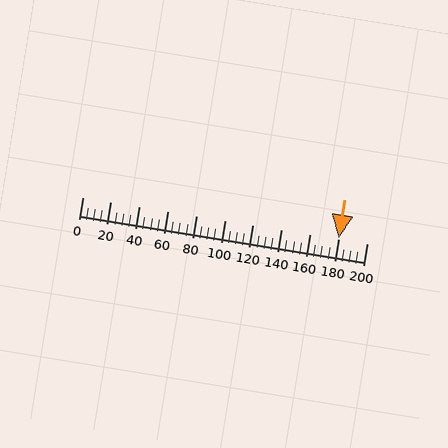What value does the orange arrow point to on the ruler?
The orange arrow points to approximately 180.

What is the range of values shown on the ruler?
The ruler shows values from 0 to 200.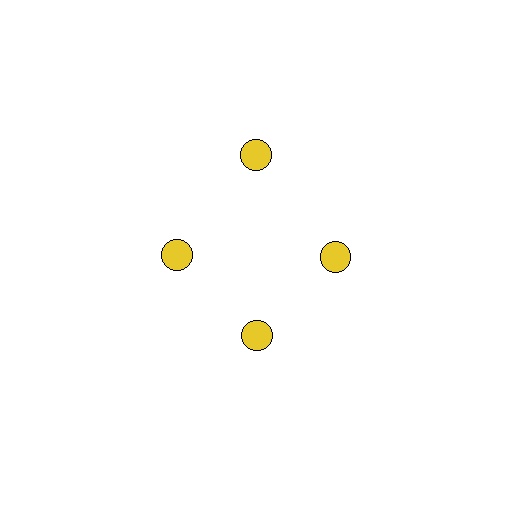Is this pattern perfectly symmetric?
No. The 4 yellow circles are arranged in a ring, but one element near the 12 o'clock position is pushed outward from the center, breaking the 4-fold rotational symmetry.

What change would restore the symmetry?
The symmetry would be restored by moving it inward, back onto the ring so that all 4 circles sit at equal angles and equal distance from the center.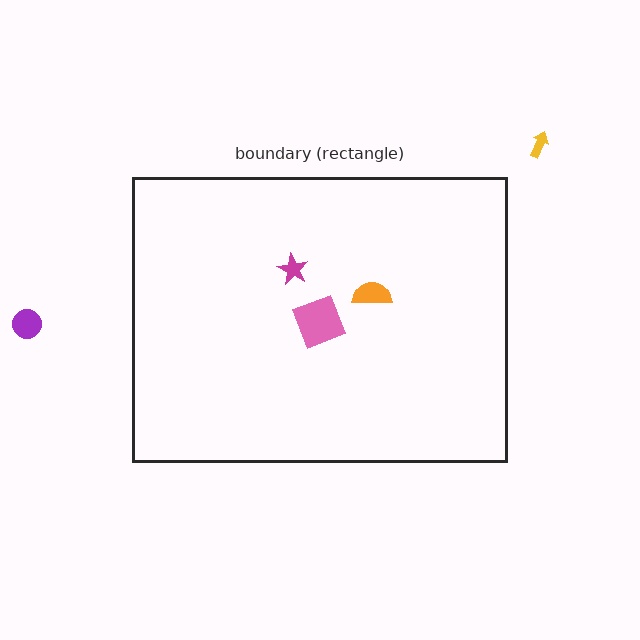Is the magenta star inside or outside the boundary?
Inside.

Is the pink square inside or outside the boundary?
Inside.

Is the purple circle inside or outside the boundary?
Outside.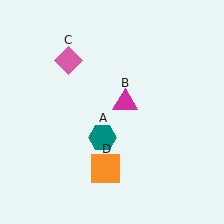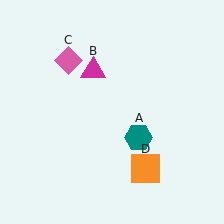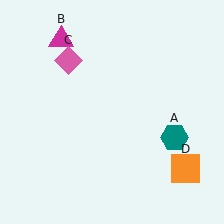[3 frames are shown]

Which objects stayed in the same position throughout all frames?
Pink diamond (object C) remained stationary.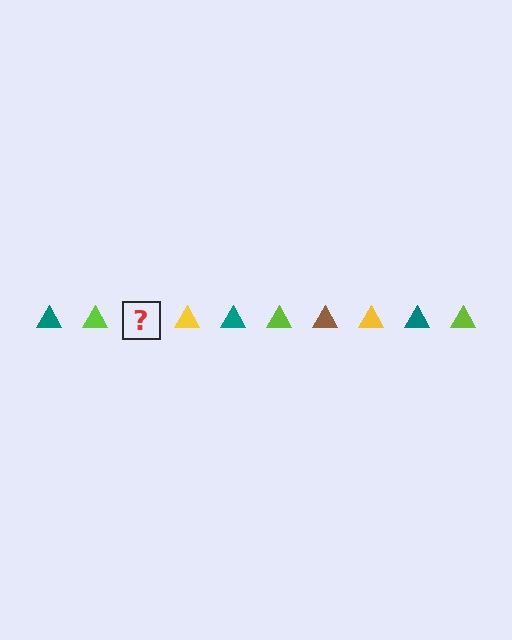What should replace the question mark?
The question mark should be replaced with a brown triangle.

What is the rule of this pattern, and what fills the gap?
The rule is that the pattern cycles through teal, lime, brown, yellow triangles. The gap should be filled with a brown triangle.